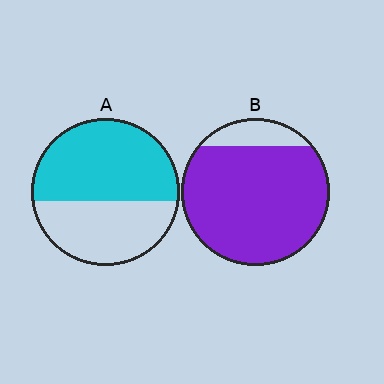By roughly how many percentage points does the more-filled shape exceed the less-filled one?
By roughly 30 percentage points (B over A).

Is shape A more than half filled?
Yes.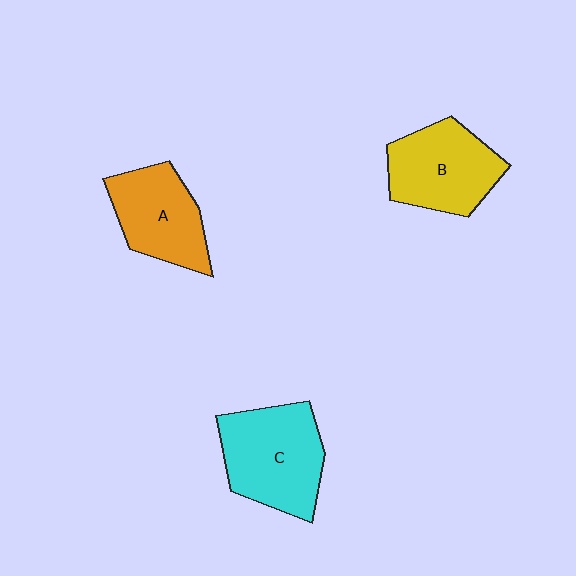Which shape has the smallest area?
Shape A (orange).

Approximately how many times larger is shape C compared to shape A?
Approximately 1.3 times.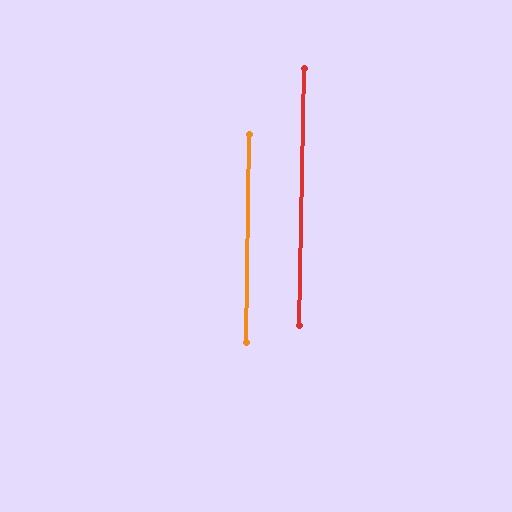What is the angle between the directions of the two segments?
Approximately 0 degrees.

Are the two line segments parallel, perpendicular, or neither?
Parallel — their directions differ by only 0.3°.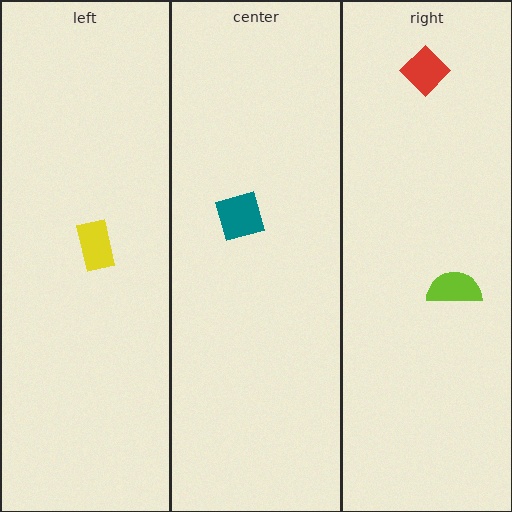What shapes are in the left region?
The yellow rectangle.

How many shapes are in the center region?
1.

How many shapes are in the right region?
2.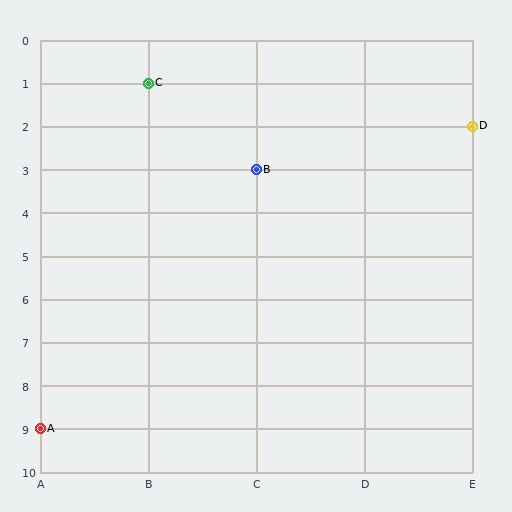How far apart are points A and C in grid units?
Points A and C are 1 column and 8 rows apart (about 8.1 grid units diagonally).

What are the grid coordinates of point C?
Point C is at grid coordinates (B, 1).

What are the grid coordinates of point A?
Point A is at grid coordinates (A, 9).